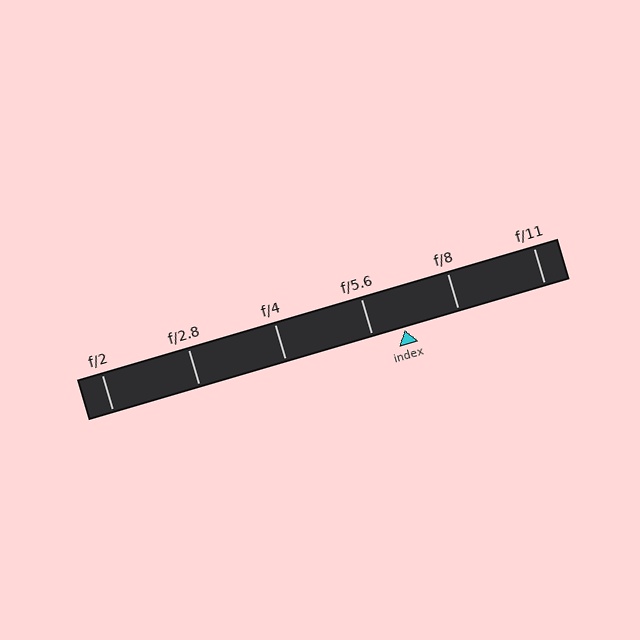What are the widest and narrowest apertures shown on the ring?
The widest aperture shown is f/2 and the narrowest is f/11.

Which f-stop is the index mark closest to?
The index mark is closest to f/5.6.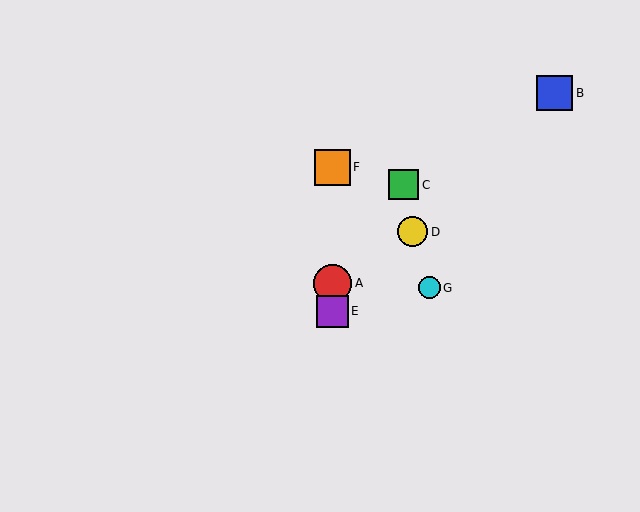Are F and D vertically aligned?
No, F is at x≈332 and D is at x≈412.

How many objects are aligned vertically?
3 objects (A, E, F) are aligned vertically.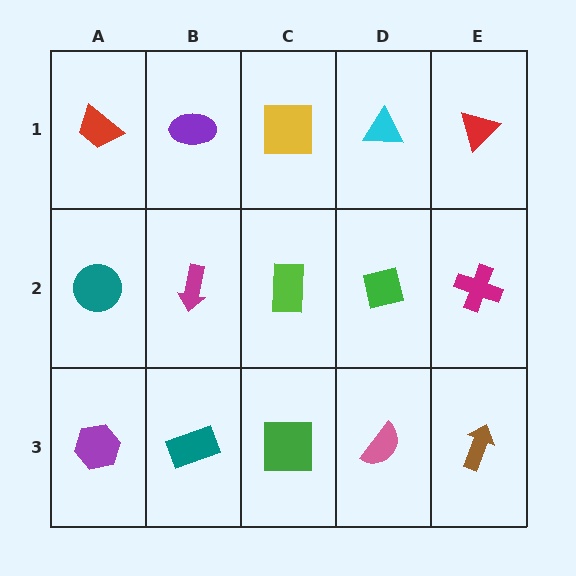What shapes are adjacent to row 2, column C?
A yellow square (row 1, column C), a green square (row 3, column C), a magenta arrow (row 2, column B), a green square (row 2, column D).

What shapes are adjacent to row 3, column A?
A teal circle (row 2, column A), a teal rectangle (row 3, column B).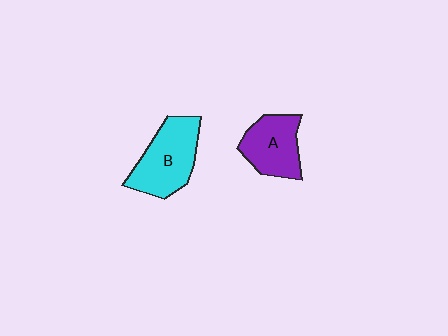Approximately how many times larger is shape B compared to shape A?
Approximately 1.3 times.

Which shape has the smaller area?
Shape A (purple).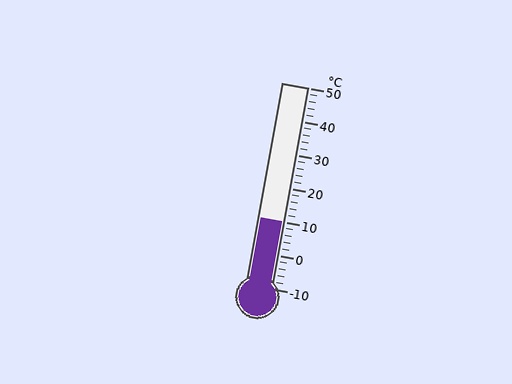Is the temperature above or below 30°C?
The temperature is below 30°C.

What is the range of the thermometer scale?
The thermometer scale ranges from -10°C to 50°C.